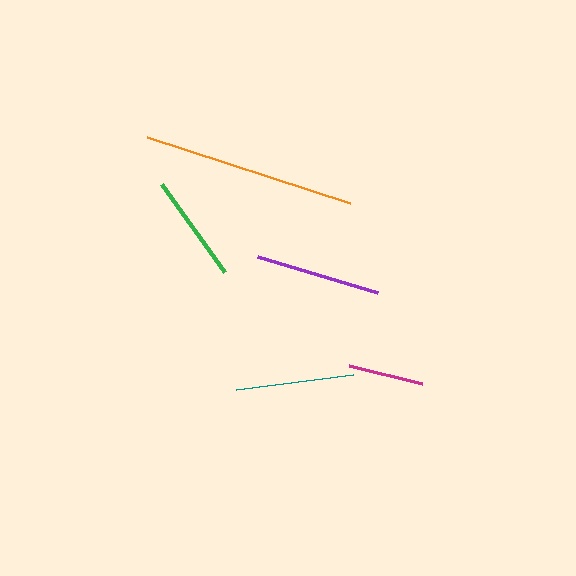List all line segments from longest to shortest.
From longest to shortest: orange, purple, teal, green, magenta.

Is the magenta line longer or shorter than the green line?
The green line is longer than the magenta line.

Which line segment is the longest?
The orange line is the longest at approximately 214 pixels.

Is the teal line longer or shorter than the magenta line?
The teal line is longer than the magenta line.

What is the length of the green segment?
The green segment is approximately 108 pixels long.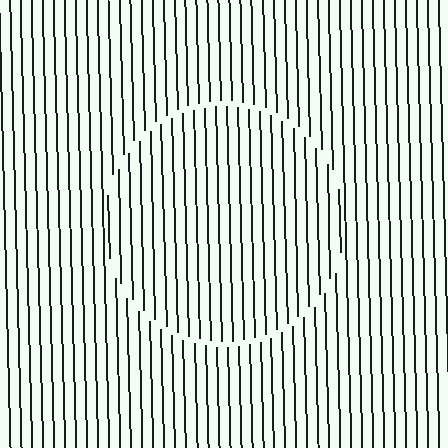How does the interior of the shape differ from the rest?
The interior of the shape contains the same grating, shifted by half a period — the contour is defined by the phase discontinuity where line-ends from the inner and outer gratings abut.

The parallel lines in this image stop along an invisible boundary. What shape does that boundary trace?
An illusory circle. The interior of the shape contains the same grating, shifted by half a period — the contour is defined by the phase discontinuity where line-ends from the inner and outer gratings abut.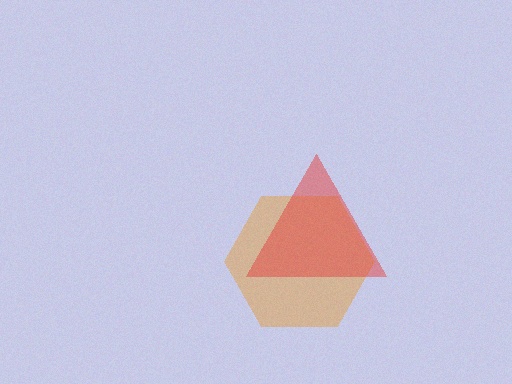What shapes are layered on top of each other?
The layered shapes are: an orange hexagon, a red triangle.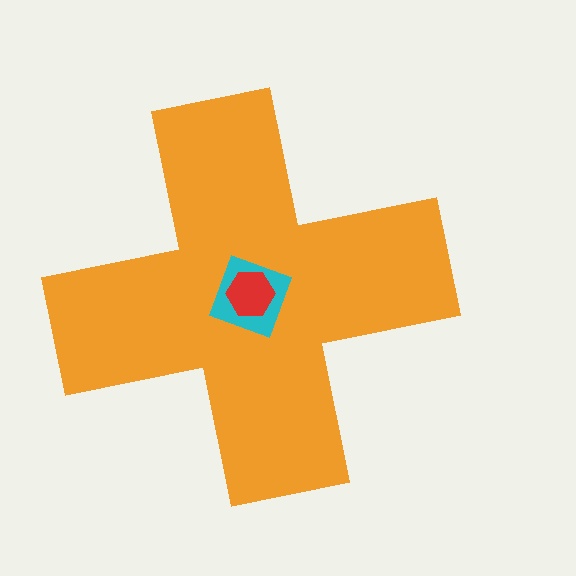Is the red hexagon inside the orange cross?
Yes.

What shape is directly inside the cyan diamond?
The red hexagon.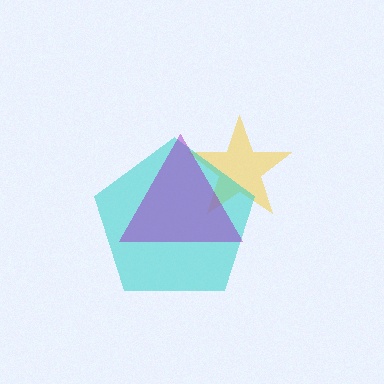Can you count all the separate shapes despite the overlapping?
Yes, there are 3 separate shapes.